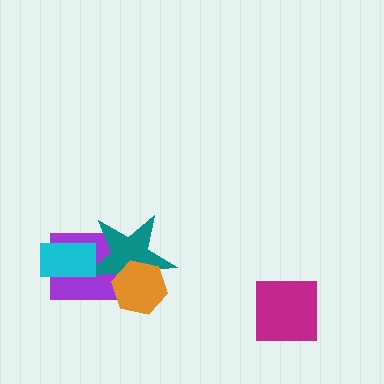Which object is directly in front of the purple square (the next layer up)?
The teal star is directly in front of the purple square.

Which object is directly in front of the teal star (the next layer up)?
The cyan rectangle is directly in front of the teal star.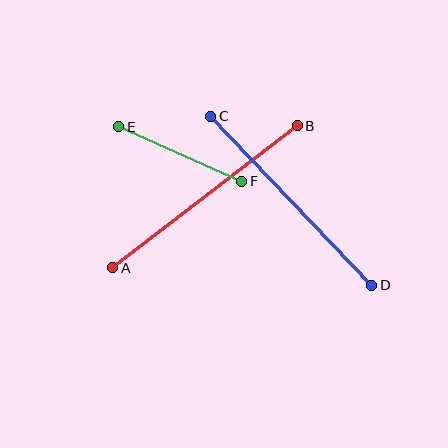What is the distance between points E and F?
The distance is approximately 135 pixels.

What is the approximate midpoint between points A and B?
The midpoint is at approximately (205, 197) pixels.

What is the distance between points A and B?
The distance is approximately 233 pixels.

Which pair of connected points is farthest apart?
Points C and D are farthest apart.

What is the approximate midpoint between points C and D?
The midpoint is at approximately (291, 201) pixels.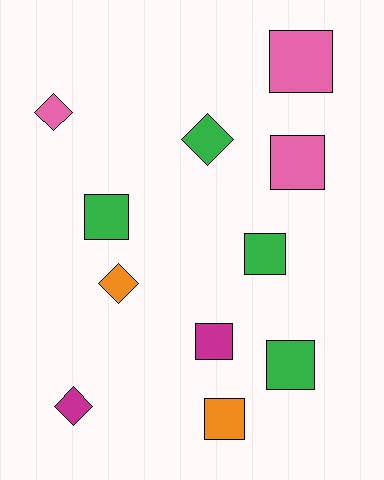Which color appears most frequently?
Green, with 4 objects.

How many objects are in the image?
There are 11 objects.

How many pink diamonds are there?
There is 1 pink diamond.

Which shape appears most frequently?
Square, with 7 objects.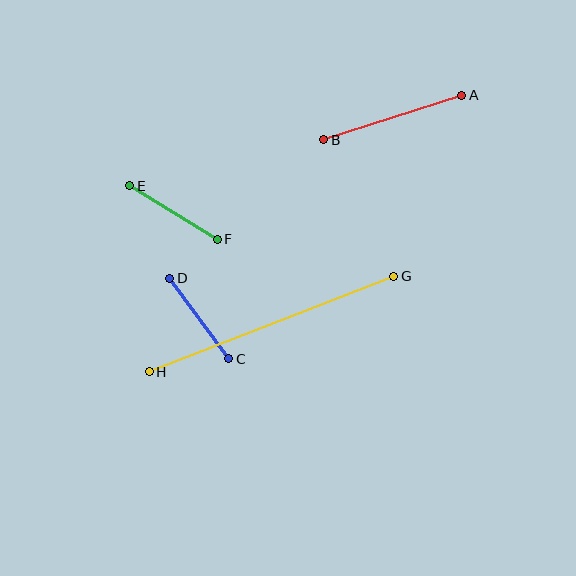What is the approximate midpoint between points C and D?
The midpoint is at approximately (199, 319) pixels.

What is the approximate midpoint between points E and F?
The midpoint is at approximately (173, 213) pixels.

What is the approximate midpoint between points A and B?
The midpoint is at approximately (393, 118) pixels.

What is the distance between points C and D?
The distance is approximately 100 pixels.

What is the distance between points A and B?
The distance is approximately 145 pixels.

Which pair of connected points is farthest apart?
Points G and H are farthest apart.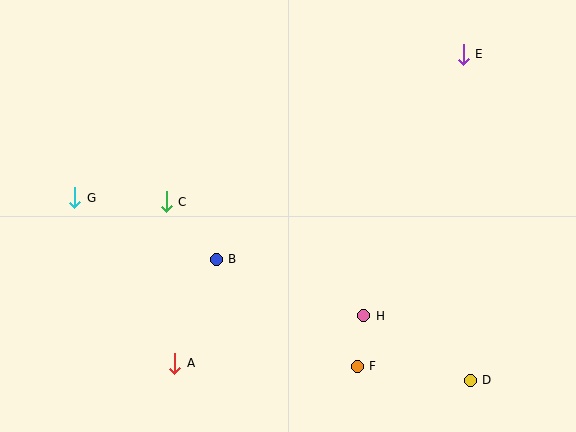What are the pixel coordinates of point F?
Point F is at (357, 366).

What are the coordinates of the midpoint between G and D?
The midpoint between G and D is at (273, 289).